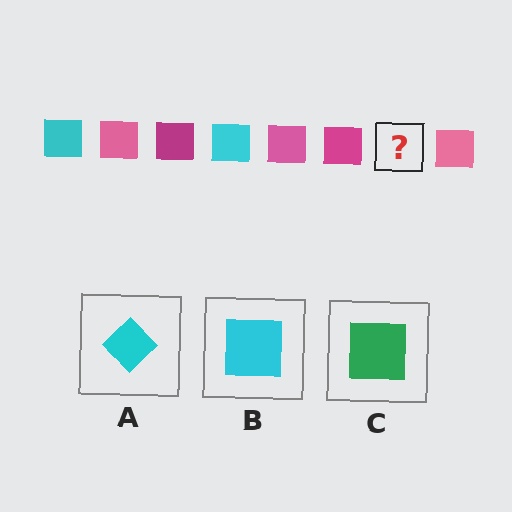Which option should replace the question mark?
Option B.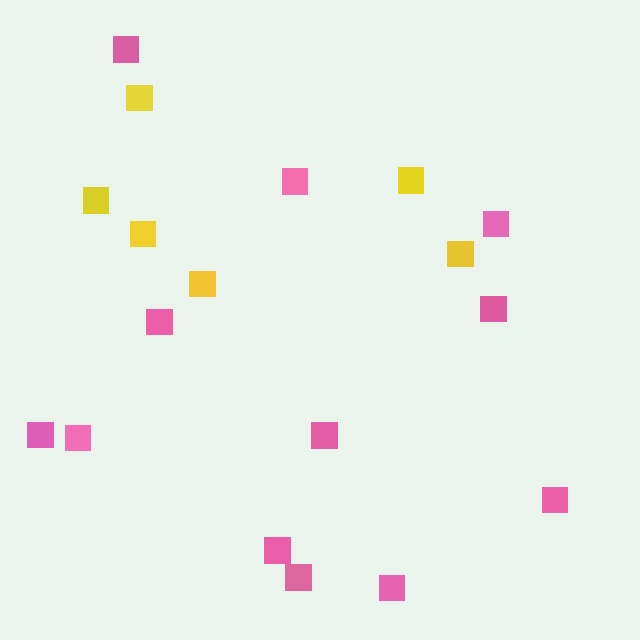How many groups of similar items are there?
There are 2 groups: one group of yellow squares (6) and one group of pink squares (12).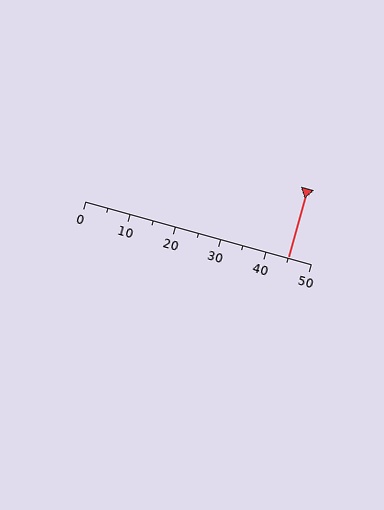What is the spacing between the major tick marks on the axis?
The major ticks are spaced 10 apart.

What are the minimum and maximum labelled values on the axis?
The axis runs from 0 to 50.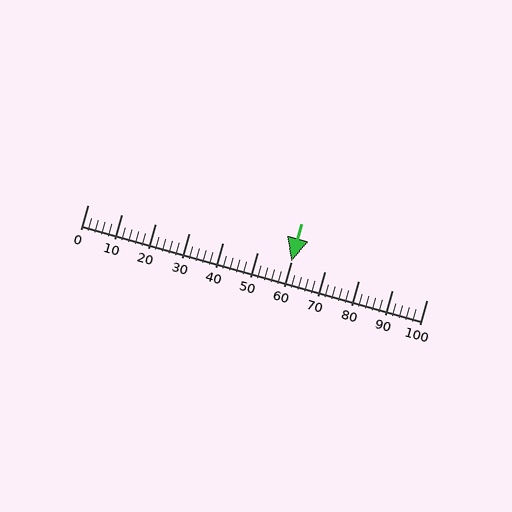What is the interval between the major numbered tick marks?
The major tick marks are spaced 10 units apart.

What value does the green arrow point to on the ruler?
The green arrow points to approximately 60.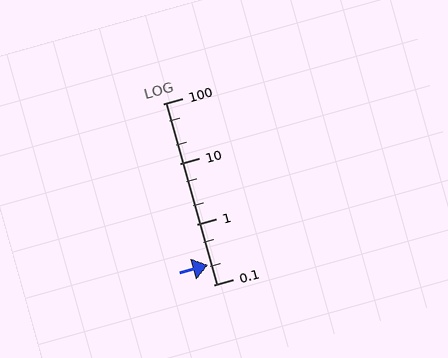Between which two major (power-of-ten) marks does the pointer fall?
The pointer is between 0.1 and 1.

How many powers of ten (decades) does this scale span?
The scale spans 3 decades, from 0.1 to 100.